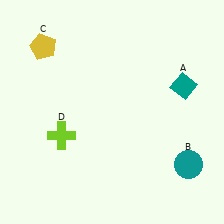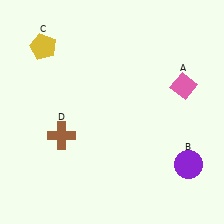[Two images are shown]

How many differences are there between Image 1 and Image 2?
There are 3 differences between the two images.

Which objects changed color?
A changed from teal to pink. B changed from teal to purple. D changed from lime to brown.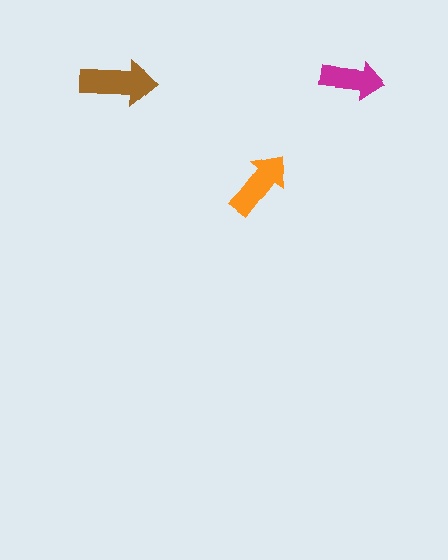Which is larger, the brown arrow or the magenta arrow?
The brown one.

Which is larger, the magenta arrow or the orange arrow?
The orange one.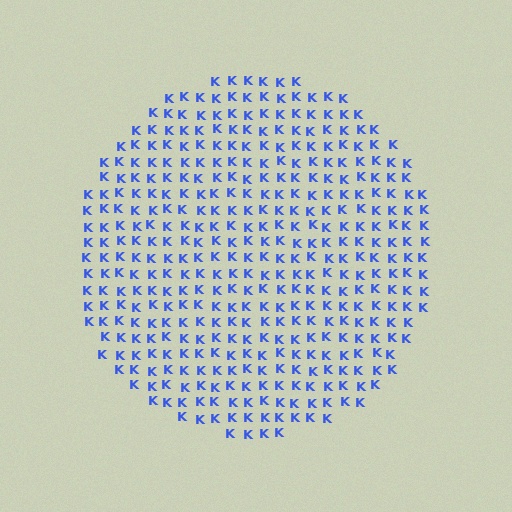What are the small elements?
The small elements are letter K's.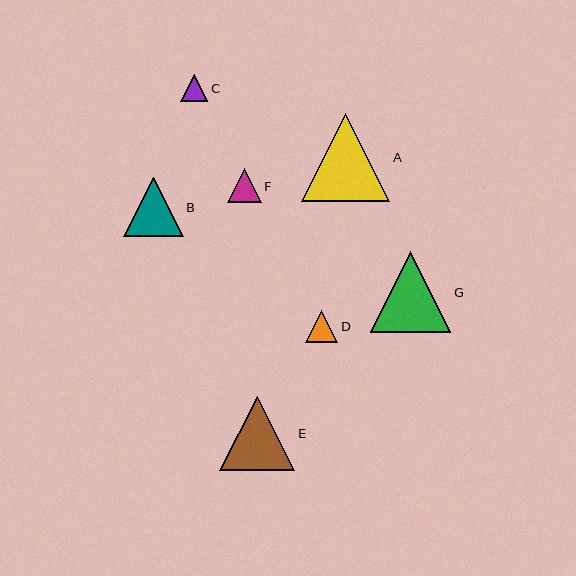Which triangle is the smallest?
Triangle C is the smallest with a size of approximately 28 pixels.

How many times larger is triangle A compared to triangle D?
Triangle A is approximately 2.8 times the size of triangle D.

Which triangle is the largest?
Triangle A is the largest with a size of approximately 88 pixels.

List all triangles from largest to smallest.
From largest to smallest: A, G, E, B, F, D, C.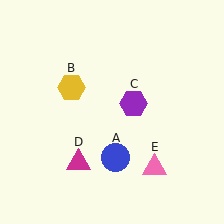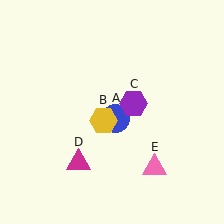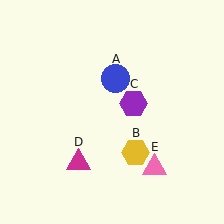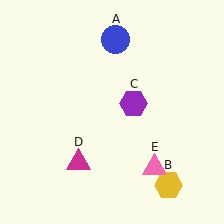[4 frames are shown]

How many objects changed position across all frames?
2 objects changed position: blue circle (object A), yellow hexagon (object B).